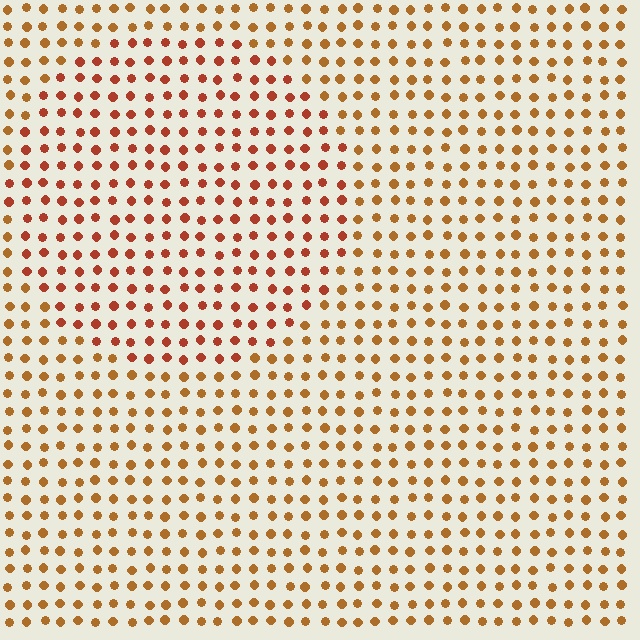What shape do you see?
I see a circle.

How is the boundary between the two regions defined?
The boundary is defined purely by a slight shift in hue (about 23 degrees). Spacing, size, and orientation are identical on both sides.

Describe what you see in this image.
The image is filled with small brown elements in a uniform arrangement. A circle-shaped region is visible where the elements are tinted to a slightly different hue, forming a subtle color boundary.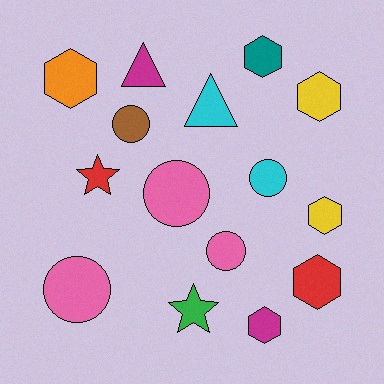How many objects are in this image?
There are 15 objects.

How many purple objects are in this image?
There are no purple objects.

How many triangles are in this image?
There are 2 triangles.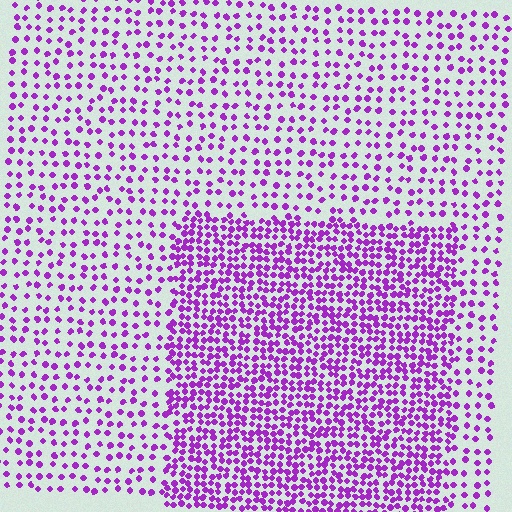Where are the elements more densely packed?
The elements are more densely packed inside the rectangle boundary.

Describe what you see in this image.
The image contains small purple elements arranged at two different densities. A rectangle-shaped region is visible where the elements are more densely packed than the surrounding area.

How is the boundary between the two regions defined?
The boundary is defined by a change in element density (approximately 2.2x ratio). All elements are the same color, size, and shape.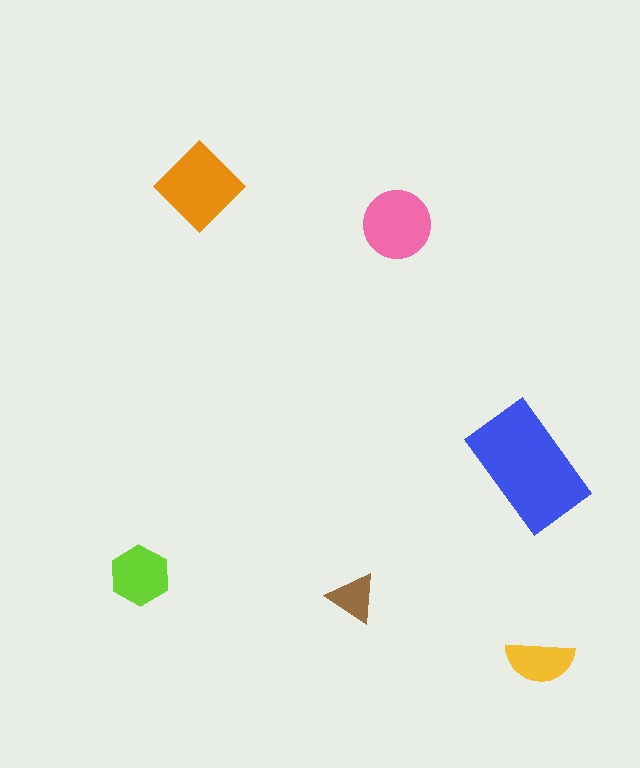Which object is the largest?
The blue rectangle.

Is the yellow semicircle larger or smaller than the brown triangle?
Larger.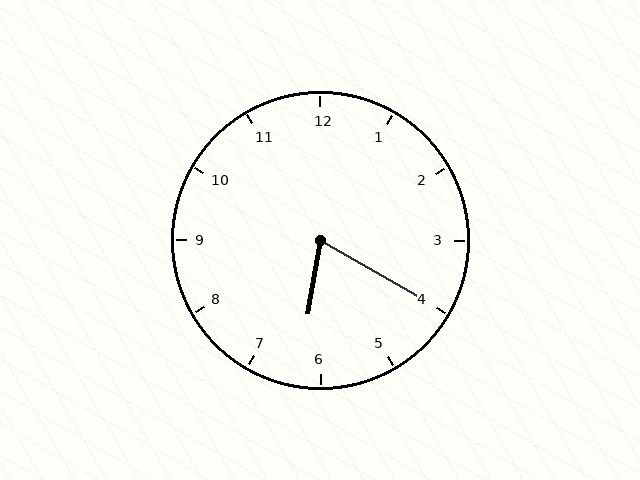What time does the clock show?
6:20.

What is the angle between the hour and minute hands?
Approximately 70 degrees.